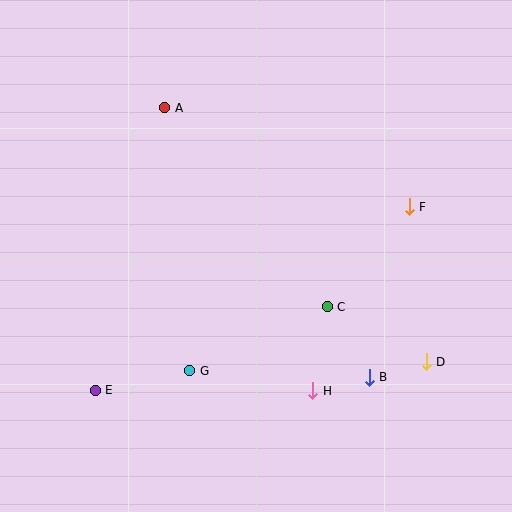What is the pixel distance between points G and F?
The distance between G and F is 274 pixels.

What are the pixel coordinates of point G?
Point G is at (190, 371).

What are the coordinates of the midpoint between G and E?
The midpoint between G and E is at (142, 380).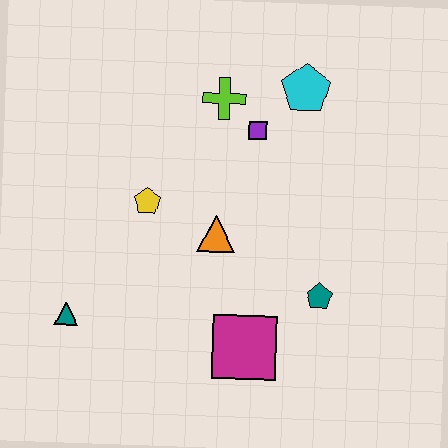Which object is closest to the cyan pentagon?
The purple square is closest to the cyan pentagon.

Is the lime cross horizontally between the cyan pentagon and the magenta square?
No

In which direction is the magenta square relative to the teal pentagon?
The magenta square is to the left of the teal pentagon.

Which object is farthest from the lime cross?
The teal triangle is farthest from the lime cross.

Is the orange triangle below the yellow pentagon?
Yes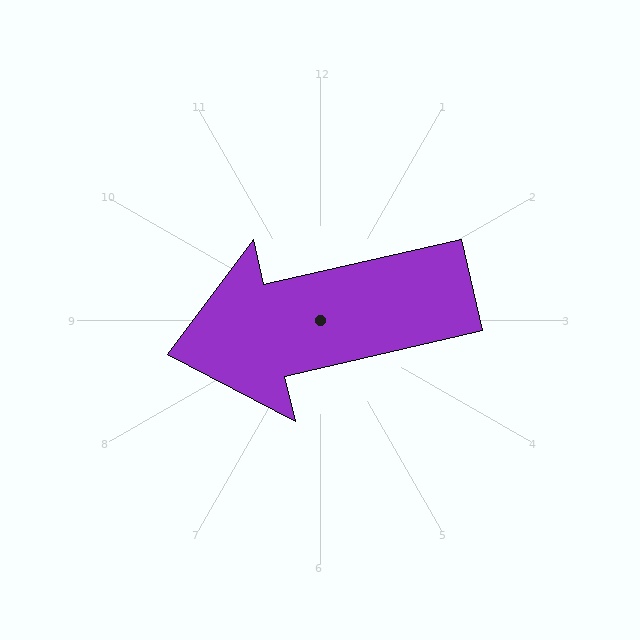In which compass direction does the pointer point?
West.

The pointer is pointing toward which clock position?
Roughly 9 o'clock.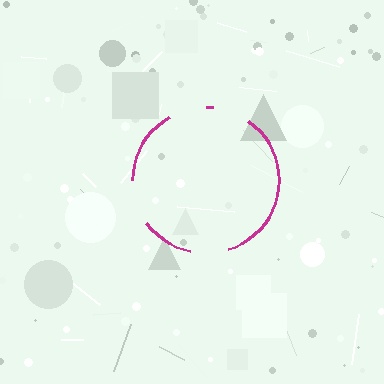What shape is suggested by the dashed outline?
The dashed outline suggests a circle.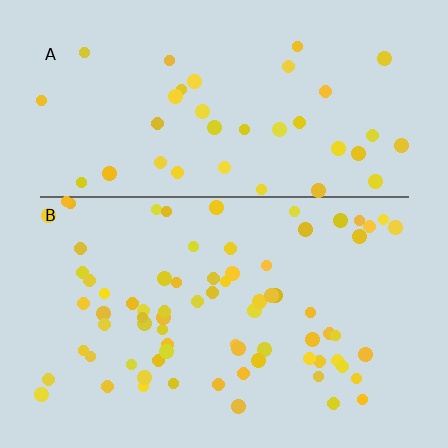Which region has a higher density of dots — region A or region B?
B (the bottom).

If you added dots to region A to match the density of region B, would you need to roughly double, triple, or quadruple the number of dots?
Approximately double.